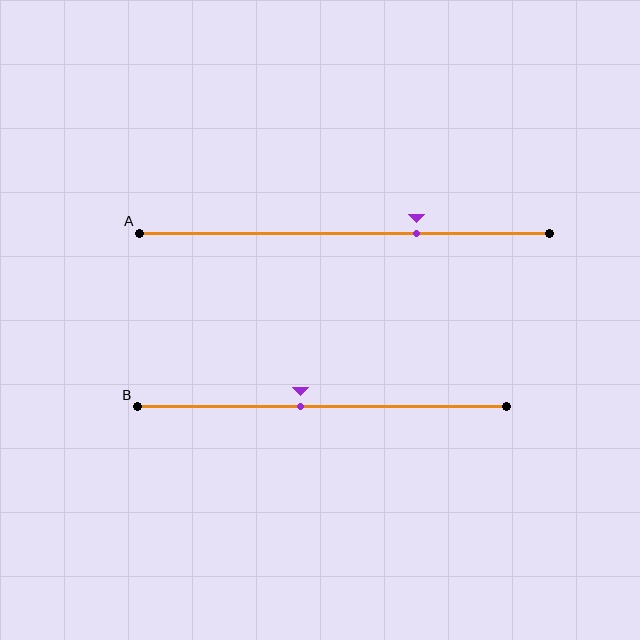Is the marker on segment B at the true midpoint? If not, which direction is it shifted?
No, the marker on segment B is shifted to the left by about 6% of the segment length.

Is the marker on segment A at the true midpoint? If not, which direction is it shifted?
No, the marker on segment A is shifted to the right by about 18% of the segment length.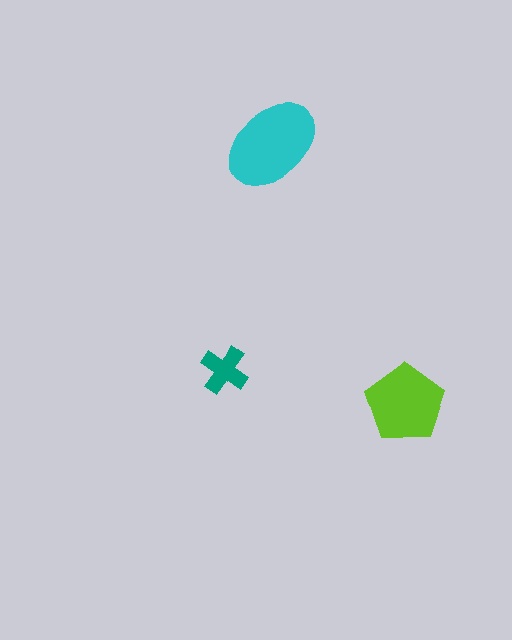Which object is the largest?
The cyan ellipse.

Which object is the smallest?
The teal cross.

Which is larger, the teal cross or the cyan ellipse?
The cyan ellipse.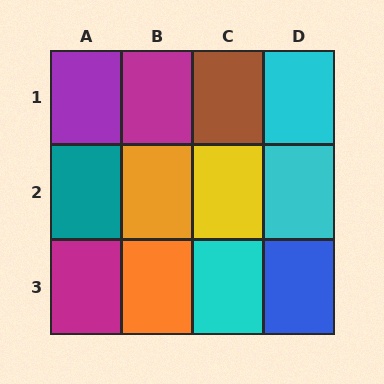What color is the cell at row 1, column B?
Magenta.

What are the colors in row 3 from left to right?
Magenta, orange, cyan, blue.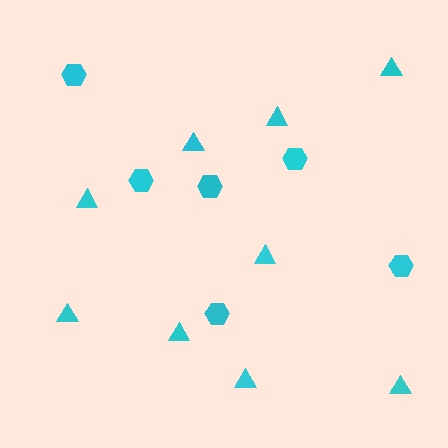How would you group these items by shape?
There are 2 groups: one group of hexagons (6) and one group of triangles (9).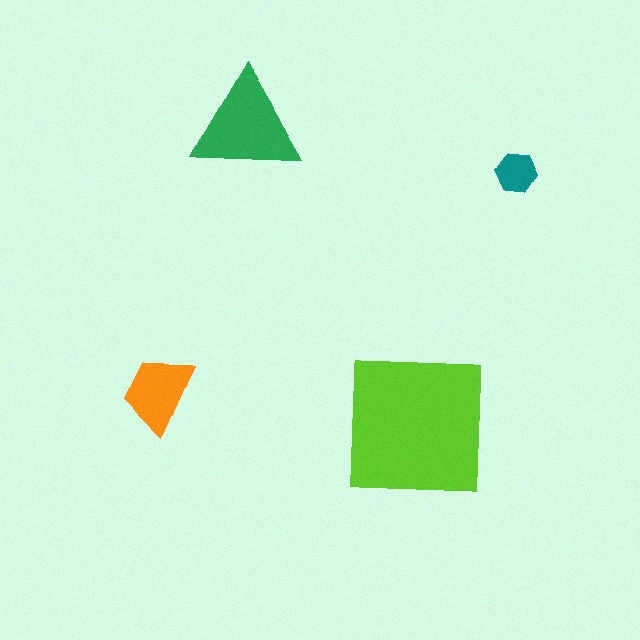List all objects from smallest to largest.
The teal hexagon, the orange trapezoid, the green triangle, the lime square.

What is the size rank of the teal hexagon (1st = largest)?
4th.